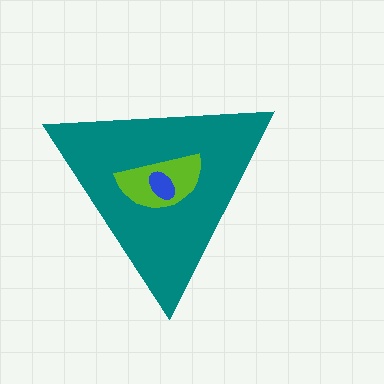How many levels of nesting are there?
3.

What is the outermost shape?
The teal triangle.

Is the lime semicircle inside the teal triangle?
Yes.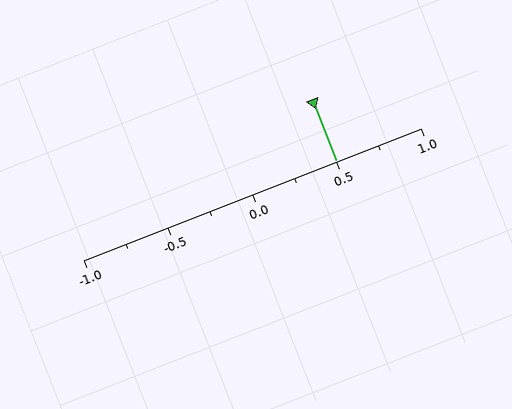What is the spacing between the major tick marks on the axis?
The major ticks are spaced 0.5 apart.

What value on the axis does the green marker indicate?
The marker indicates approximately 0.5.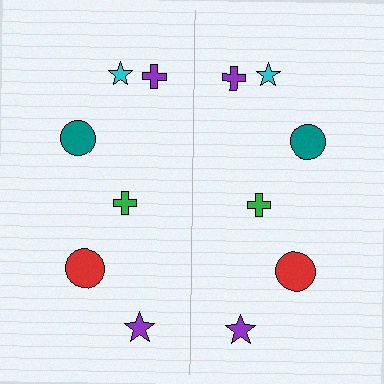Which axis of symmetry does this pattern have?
The pattern has a vertical axis of symmetry running through the center of the image.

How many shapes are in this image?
There are 12 shapes in this image.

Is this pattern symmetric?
Yes, this pattern has bilateral (reflection) symmetry.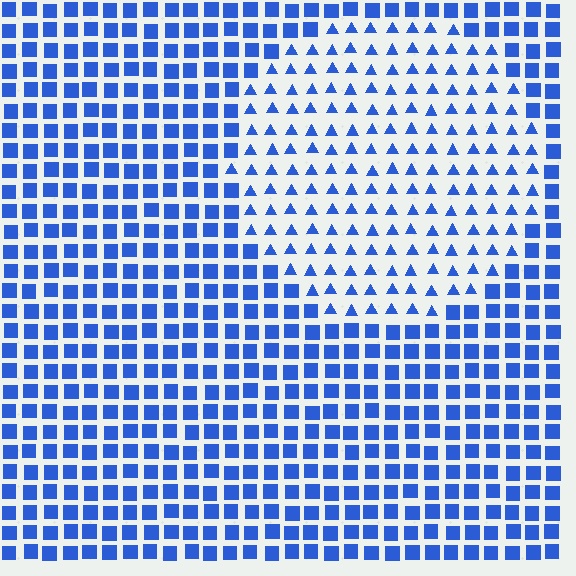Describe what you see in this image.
The image is filled with small blue elements arranged in a uniform grid. A circle-shaped region contains triangles, while the surrounding area contains squares. The boundary is defined purely by the change in element shape.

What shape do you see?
I see a circle.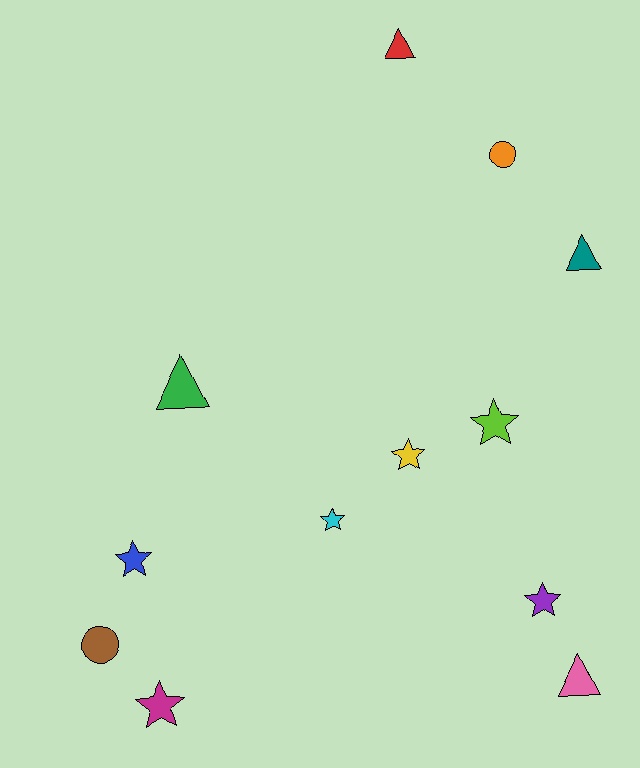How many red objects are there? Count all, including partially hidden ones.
There is 1 red object.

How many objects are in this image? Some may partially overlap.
There are 12 objects.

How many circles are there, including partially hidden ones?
There are 2 circles.